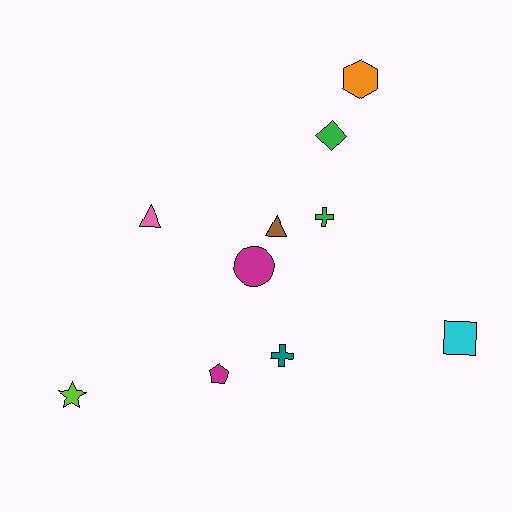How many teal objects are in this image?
There is 1 teal object.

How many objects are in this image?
There are 10 objects.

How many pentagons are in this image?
There is 1 pentagon.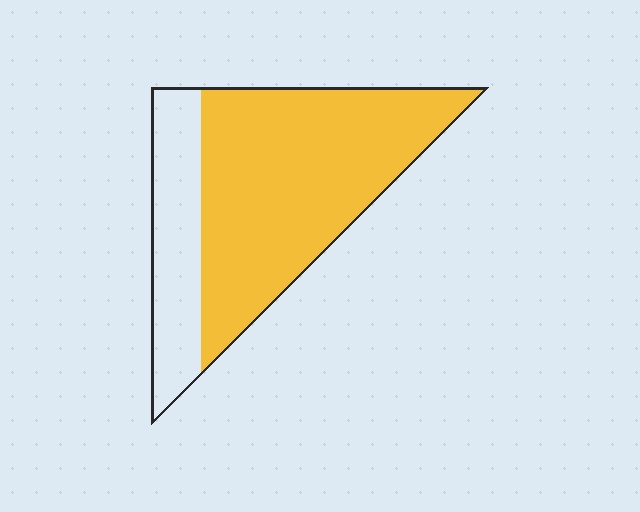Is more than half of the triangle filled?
Yes.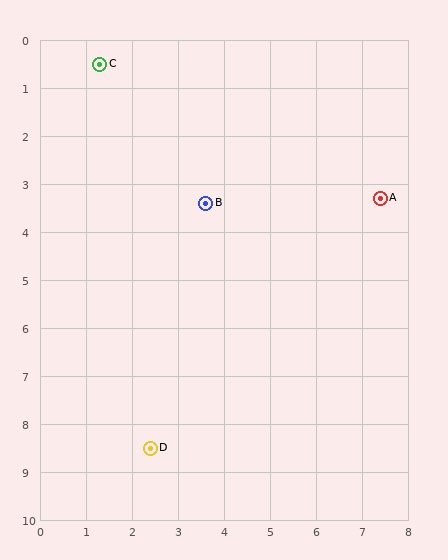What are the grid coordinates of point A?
Point A is at approximately (7.4, 3.3).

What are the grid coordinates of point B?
Point B is at approximately (3.6, 3.4).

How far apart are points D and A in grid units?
Points D and A are about 7.2 grid units apart.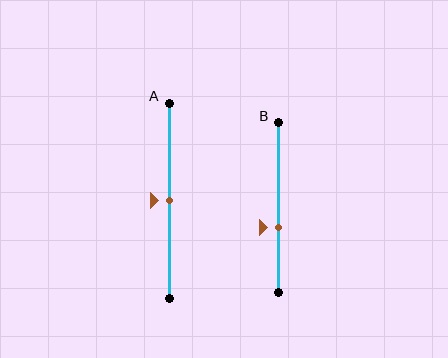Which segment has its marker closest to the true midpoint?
Segment A has its marker closest to the true midpoint.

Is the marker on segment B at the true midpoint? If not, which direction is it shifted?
No, the marker on segment B is shifted downward by about 12% of the segment length.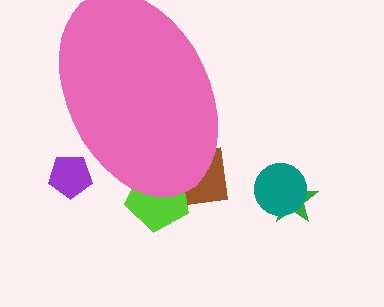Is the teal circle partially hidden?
No, the teal circle is fully visible.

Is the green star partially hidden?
No, the green star is fully visible.